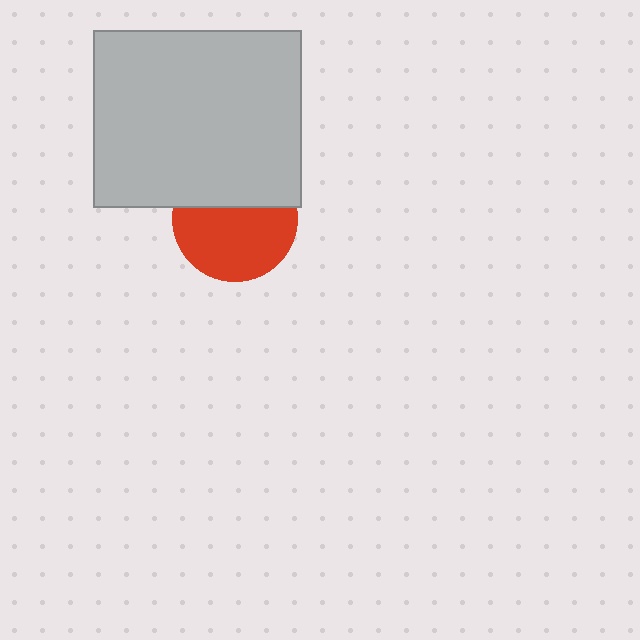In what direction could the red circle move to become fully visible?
The red circle could move down. That would shift it out from behind the light gray rectangle entirely.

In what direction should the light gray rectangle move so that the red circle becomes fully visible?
The light gray rectangle should move up. That is the shortest direction to clear the overlap and leave the red circle fully visible.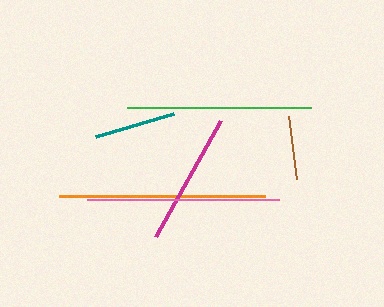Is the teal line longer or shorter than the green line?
The green line is longer than the teal line.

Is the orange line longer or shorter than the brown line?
The orange line is longer than the brown line.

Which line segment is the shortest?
The brown line is the shortest at approximately 64 pixels.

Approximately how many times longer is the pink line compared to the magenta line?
The pink line is approximately 1.4 times the length of the magenta line.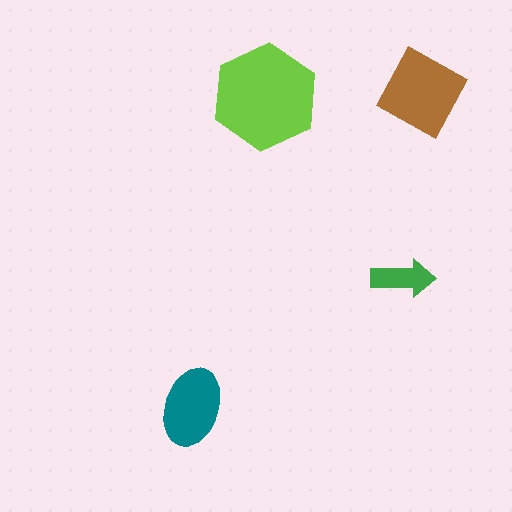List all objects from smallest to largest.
The green arrow, the teal ellipse, the brown square, the lime hexagon.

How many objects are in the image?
There are 4 objects in the image.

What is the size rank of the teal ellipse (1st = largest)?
3rd.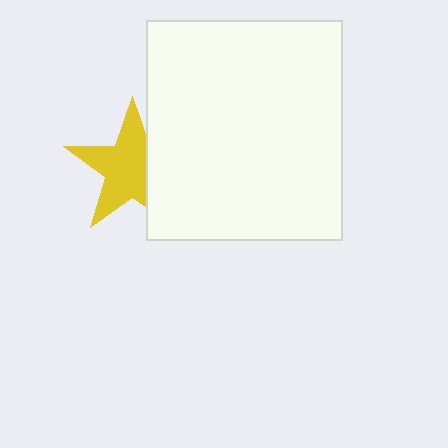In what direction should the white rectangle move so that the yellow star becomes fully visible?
The white rectangle should move right. That is the shortest direction to clear the overlap and leave the yellow star fully visible.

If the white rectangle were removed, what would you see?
You would see the complete yellow star.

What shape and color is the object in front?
The object in front is a white rectangle.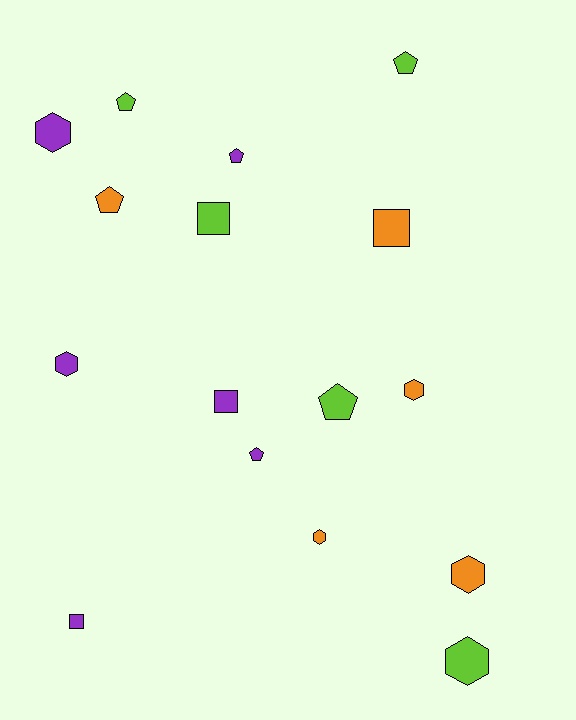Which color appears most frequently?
Purple, with 6 objects.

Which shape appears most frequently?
Pentagon, with 6 objects.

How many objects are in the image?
There are 16 objects.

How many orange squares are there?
There is 1 orange square.